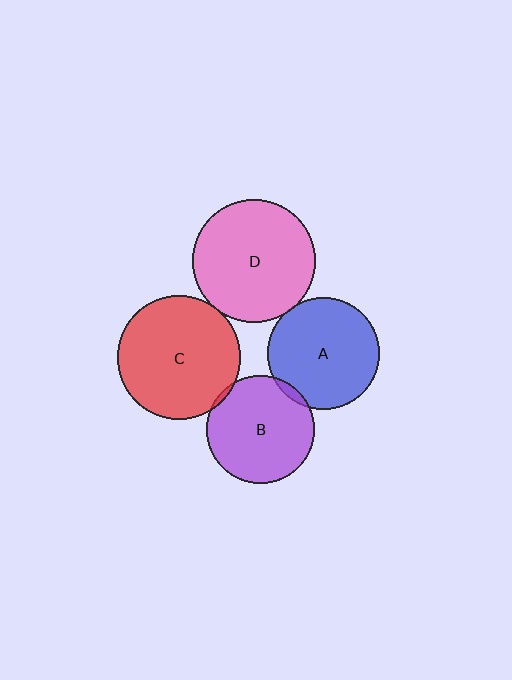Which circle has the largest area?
Circle C (red).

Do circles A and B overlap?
Yes.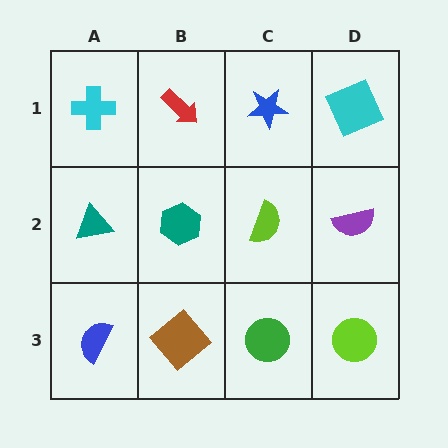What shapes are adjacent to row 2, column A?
A cyan cross (row 1, column A), a blue semicircle (row 3, column A), a teal hexagon (row 2, column B).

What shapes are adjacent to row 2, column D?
A cyan square (row 1, column D), a lime circle (row 3, column D), a lime semicircle (row 2, column C).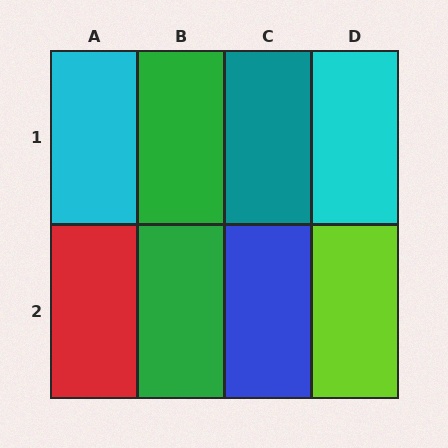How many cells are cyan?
2 cells are cyan.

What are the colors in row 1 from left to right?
Cyan, green, teal, cyan.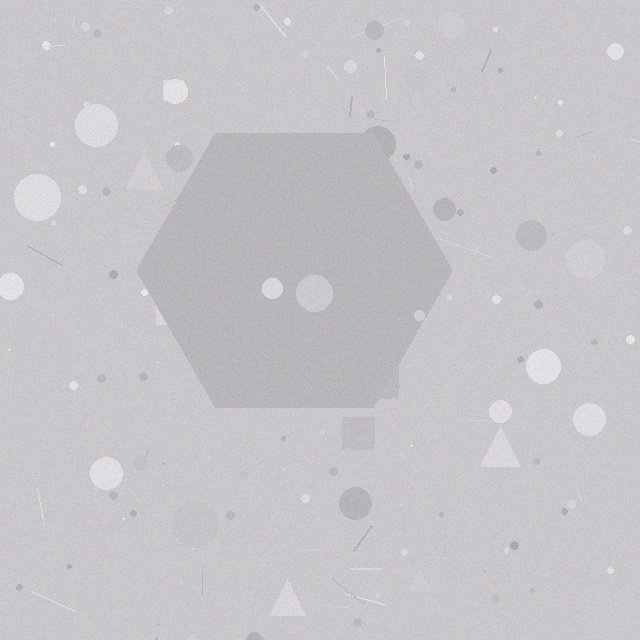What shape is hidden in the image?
A hexagon is hidden in the image.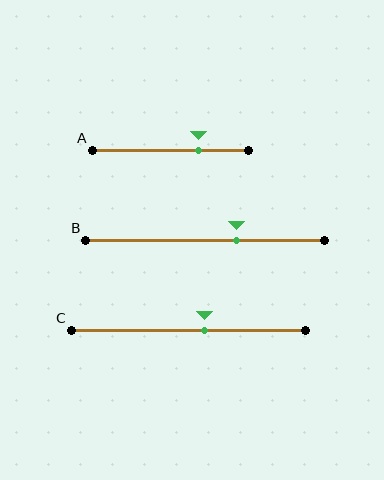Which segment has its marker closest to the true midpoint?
Segment C has its marker closest to the true midpoint.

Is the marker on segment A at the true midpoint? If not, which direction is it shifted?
No, the marker on segment A is shifted to the right by about 18% of the segment length.